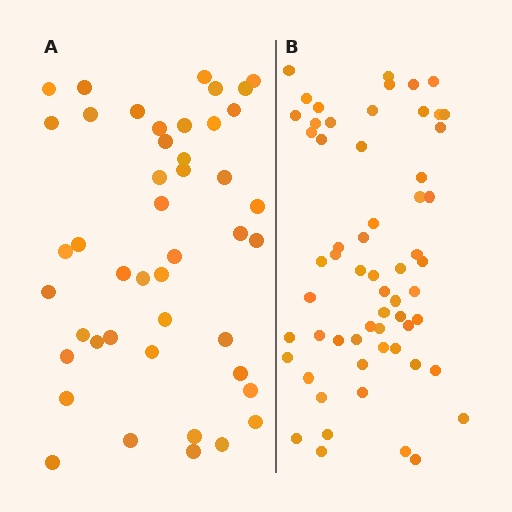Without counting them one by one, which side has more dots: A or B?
Region B (the right region) has more dots.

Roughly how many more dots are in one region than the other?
Region B has approximately 15 more dots than region A.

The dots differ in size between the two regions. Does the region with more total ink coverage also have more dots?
No. Region A has more total ink coverage because its dots are larger, but region B actually contains more individual dots. Total area can be misleading — the number of items is what matters here.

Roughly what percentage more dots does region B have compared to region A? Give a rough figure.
About 35% more.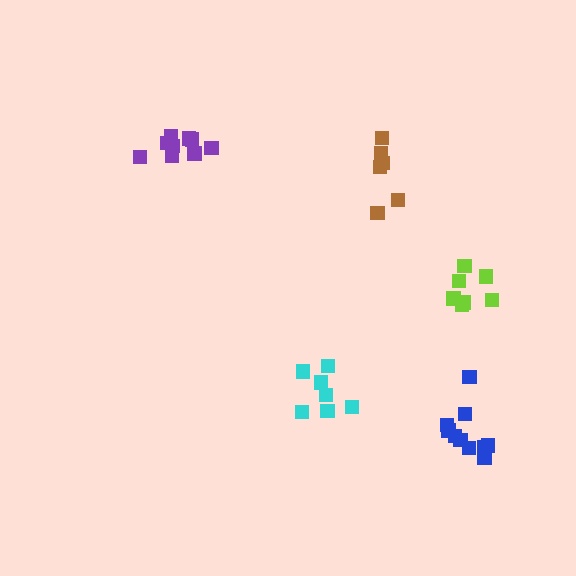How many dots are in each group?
Group 1: 7 dots, Group 2: 9 dots, Group 3: 7 dots, Group 4: 6 dots, Group 5: 10 dots (39 total).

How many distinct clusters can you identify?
There are 5 distinct clusters.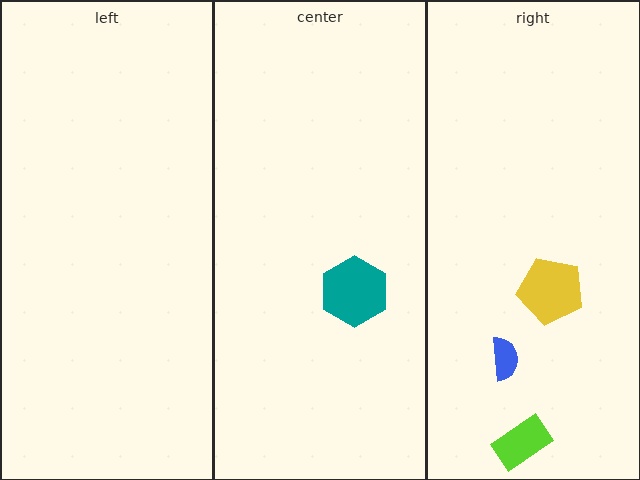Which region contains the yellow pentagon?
The right region.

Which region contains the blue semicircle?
The right region.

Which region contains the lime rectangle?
The right region.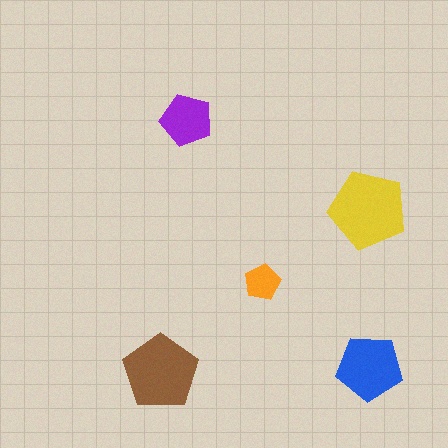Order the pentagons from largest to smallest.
the yellow one, the brown one, the blue one, the purple one, the orange one.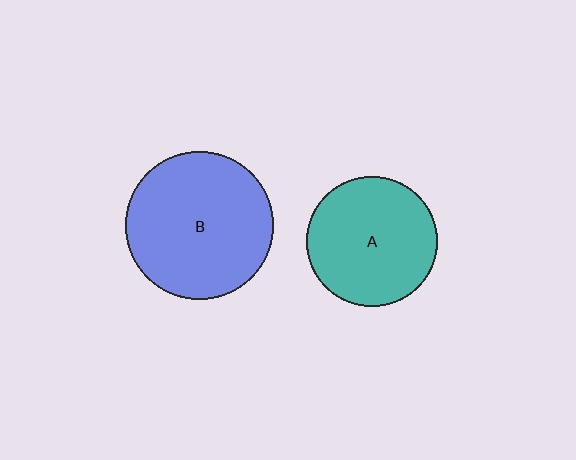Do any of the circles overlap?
No, none of the circles overlap.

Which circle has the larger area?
Circle B (blue).